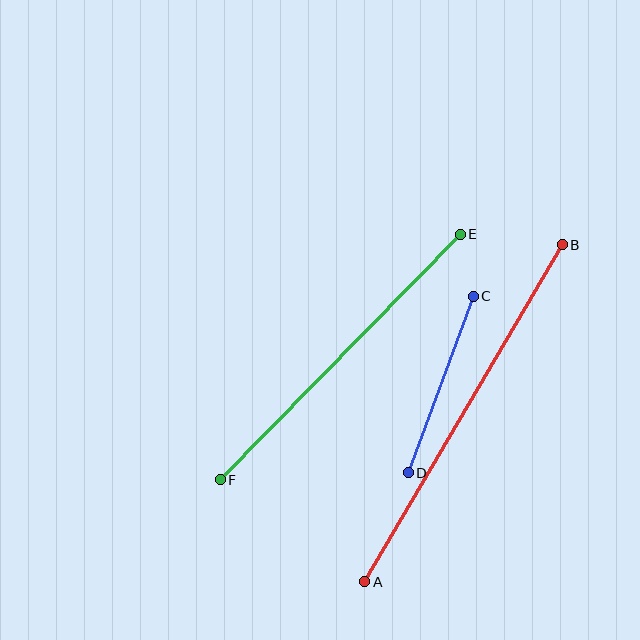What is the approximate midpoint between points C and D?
The midpoint is at approximately (441, 385) pixels.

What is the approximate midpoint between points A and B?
The midpoint is at approximately (464, 413) pixels.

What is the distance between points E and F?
The distance is approximately 343 pixels.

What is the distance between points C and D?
The distance is approximately 188 pixels.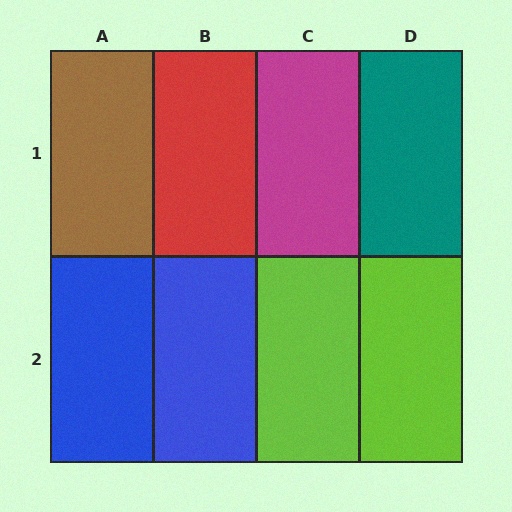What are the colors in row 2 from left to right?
Blue, blue, lime, lime.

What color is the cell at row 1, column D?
Teal.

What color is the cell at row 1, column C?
Magenta.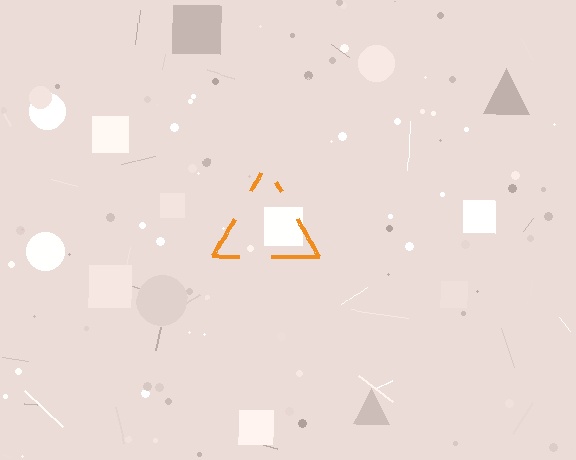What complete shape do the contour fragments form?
The contour fragments form a triangle.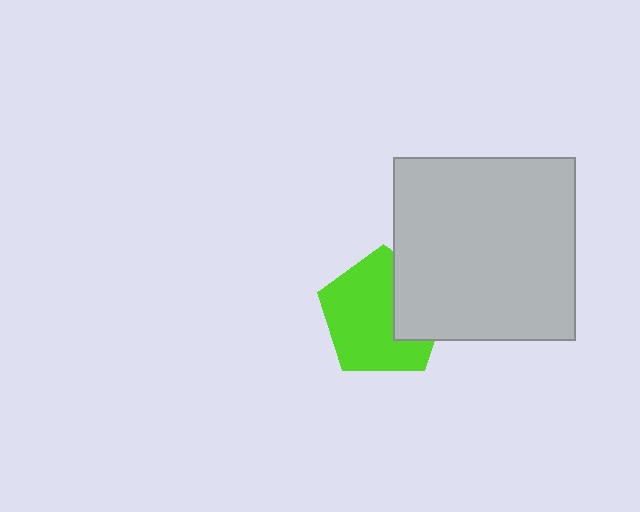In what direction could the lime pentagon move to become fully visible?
The lime pentagon could move left. That would shift it out from behind the light gray square entirely.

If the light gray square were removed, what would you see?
You would see the complete lime pentagon.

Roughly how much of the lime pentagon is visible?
Most of it is visible (roughly 69%).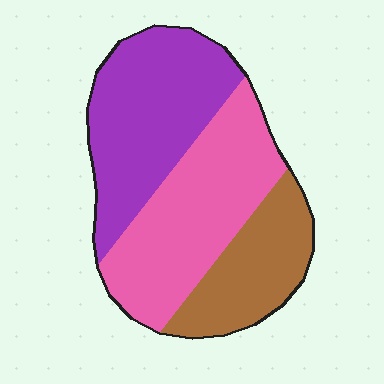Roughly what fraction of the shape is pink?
Pink covers about 40% of the shape.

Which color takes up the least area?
Brown, at roughly 25%.